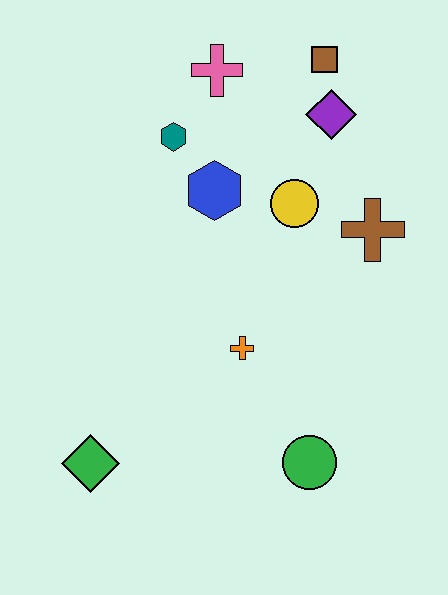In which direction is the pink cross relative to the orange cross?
The pink cross is above the orange cross.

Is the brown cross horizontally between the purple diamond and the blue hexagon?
No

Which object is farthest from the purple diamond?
The green diamond is farthest from the purple diamond.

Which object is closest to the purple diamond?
The brown square is closest to the purple diamond.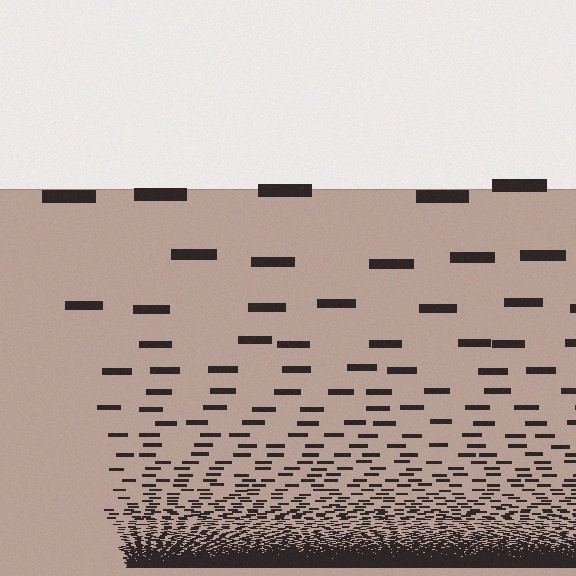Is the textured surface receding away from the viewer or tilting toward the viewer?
The surface appears to tilt toward the viewer. Texture elements get larger and sparser toward the top.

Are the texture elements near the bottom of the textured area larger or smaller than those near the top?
Smaller. The gradient is inverted — elements near the bottom are smaller and denser.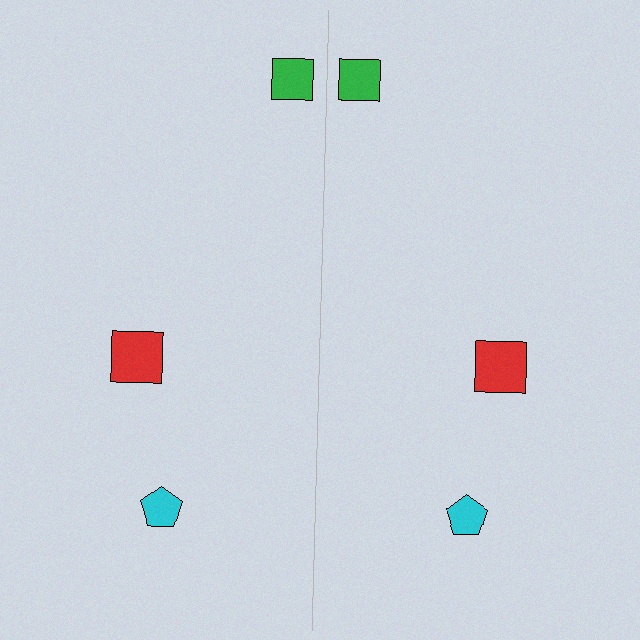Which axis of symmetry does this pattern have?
The pattern has a vertical axis of symmetry running through the center of the image.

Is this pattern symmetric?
Yes, this pattern has bilateral (reflection) symmetry.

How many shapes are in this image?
There are 6 shapes in this image.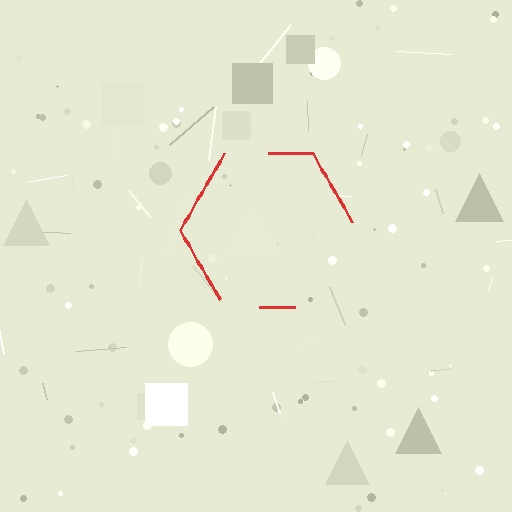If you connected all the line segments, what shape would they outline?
They would outline a hexagon.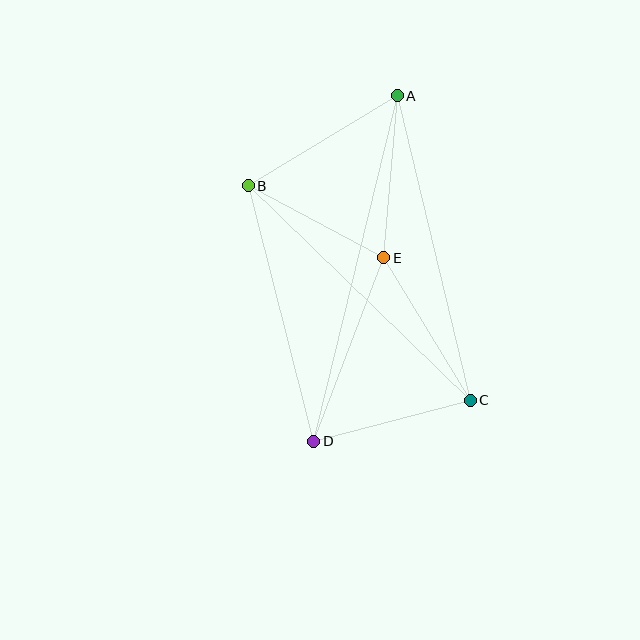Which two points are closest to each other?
Points B and E are closest to each other.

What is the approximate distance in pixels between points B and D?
The distance between B and D is approximately 263 pixels.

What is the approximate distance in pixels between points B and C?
The distance between B and C is approximately 309 pixels.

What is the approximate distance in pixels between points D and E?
The distance between D and E is approximately 196 pixels.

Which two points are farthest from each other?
Points A and D are farthest from each other.